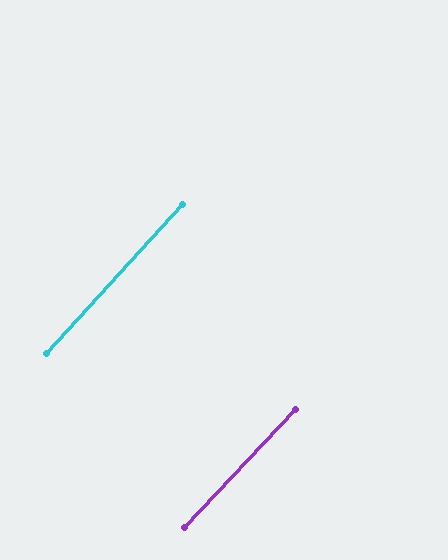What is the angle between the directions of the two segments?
Approximately 1 degree.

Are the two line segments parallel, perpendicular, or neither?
Parallel — their directions differ by only 1.1°.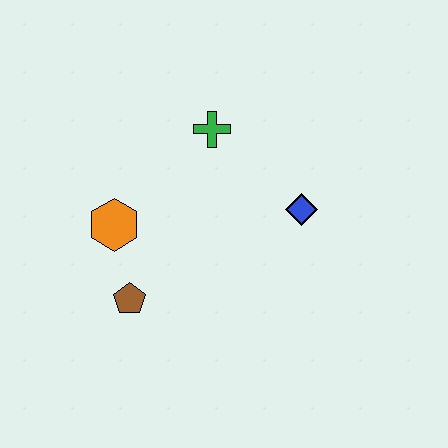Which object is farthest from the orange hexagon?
The blue diamond is farthest from the orange hexagon.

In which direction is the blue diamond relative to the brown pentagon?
The blue diamond is to the right of the brown pentagon.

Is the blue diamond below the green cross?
Yes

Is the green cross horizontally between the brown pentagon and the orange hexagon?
No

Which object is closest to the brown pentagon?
The orange hexagon is closest to the brown pentagon.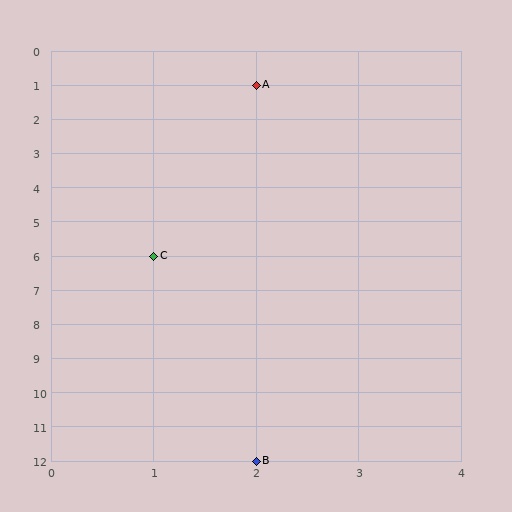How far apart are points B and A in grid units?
Points B and A are 11 rows apart.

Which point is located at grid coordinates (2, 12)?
Point B is at (2, 12).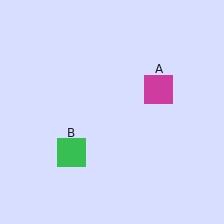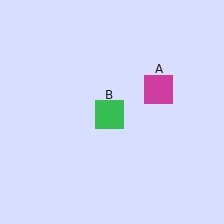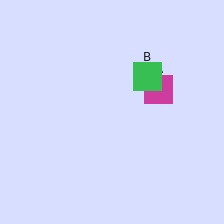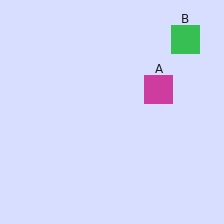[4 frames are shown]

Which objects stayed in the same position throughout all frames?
Magenta square (object A) remained stationary.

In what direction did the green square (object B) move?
The green square (object B) moved up and to the right.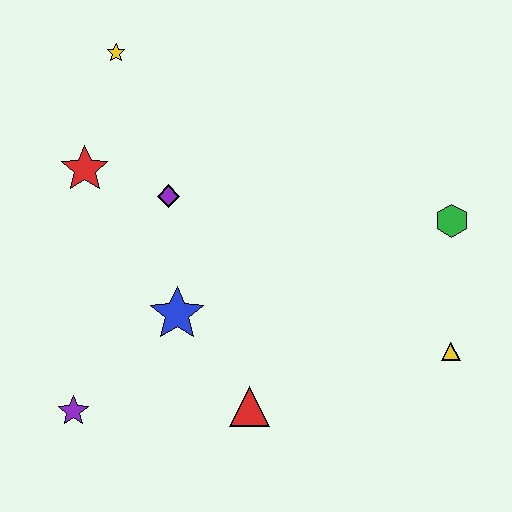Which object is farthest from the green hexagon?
The purple star is farthest from the green hexagon.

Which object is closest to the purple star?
The blue star is closest to the purple star.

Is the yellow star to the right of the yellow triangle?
No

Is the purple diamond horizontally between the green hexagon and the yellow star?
Yes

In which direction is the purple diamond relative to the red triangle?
The purple diamond is above the red triangle.